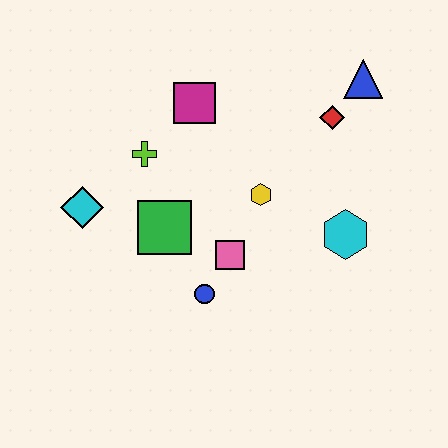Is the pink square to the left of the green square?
No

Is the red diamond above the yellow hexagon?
Yes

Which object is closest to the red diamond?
The blue triangle is closest to the red diamond.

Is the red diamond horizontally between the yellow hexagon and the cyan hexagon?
Yes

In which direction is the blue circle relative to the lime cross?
The blue circle is below the lime cross.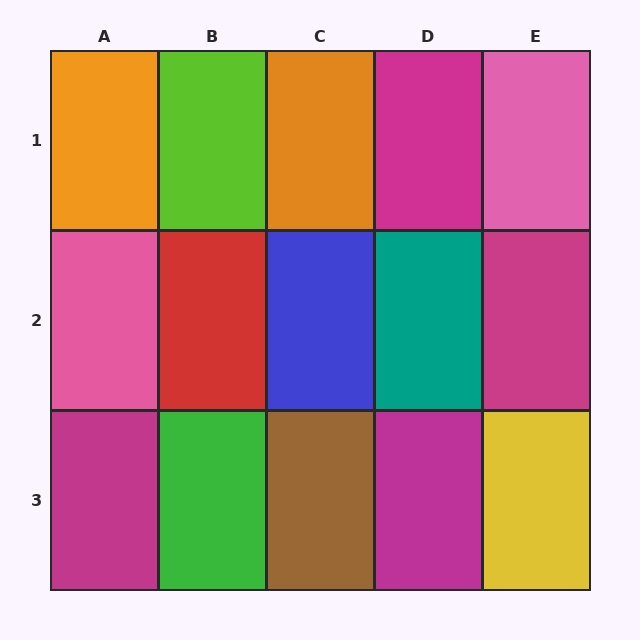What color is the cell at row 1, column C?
Orange.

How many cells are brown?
1 cell is brown.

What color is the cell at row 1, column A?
Orange.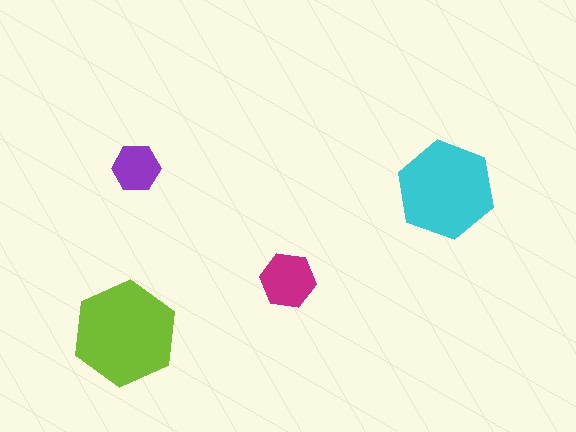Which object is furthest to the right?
The cyan hexagon is rightmost.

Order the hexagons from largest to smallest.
the lime one, the cyan one, the magenta one, the purple one.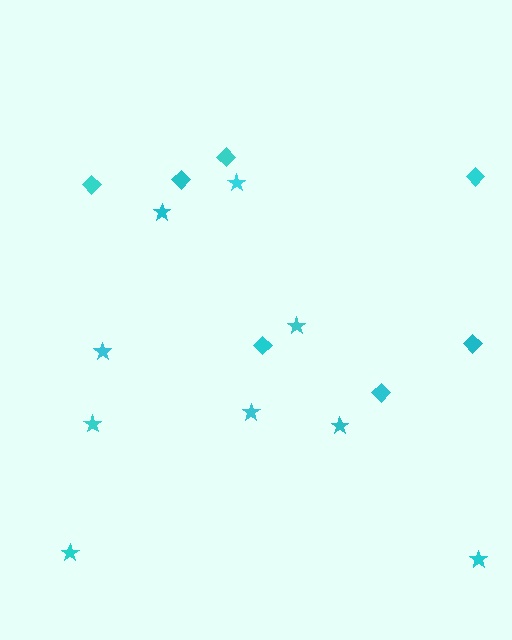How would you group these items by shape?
There are 2 groups: one group of stars (9) and one group of diamonds (7).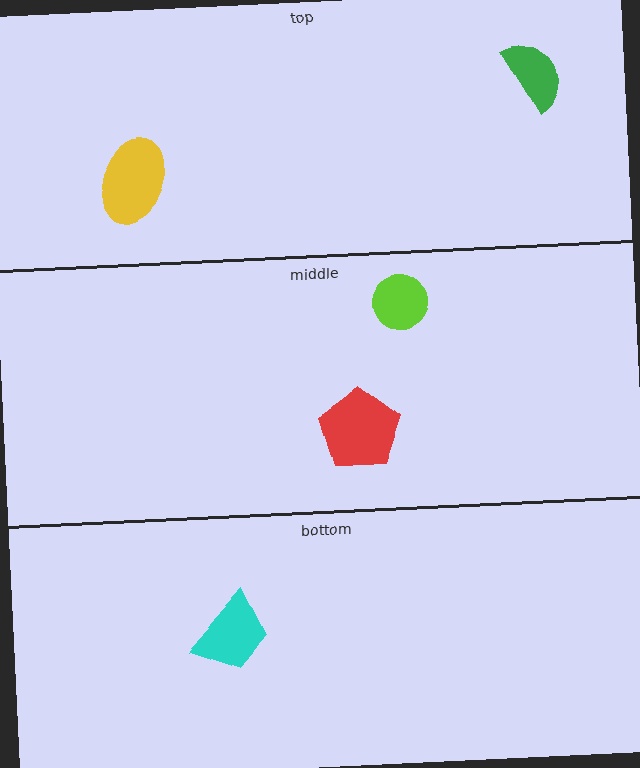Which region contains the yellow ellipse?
The top region.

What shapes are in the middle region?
The red pentagon, the lime circle.